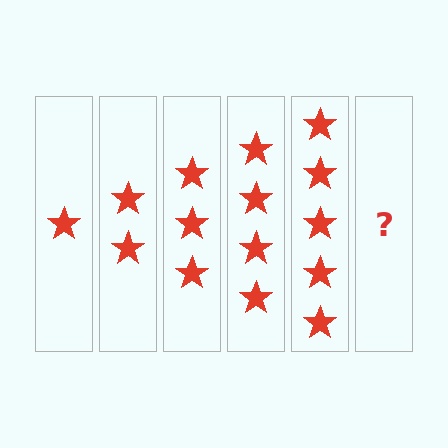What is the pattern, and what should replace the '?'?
The pattern is that each step adds one more star. The '?' should be 6 stars.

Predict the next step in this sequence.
The next step is 6 stars.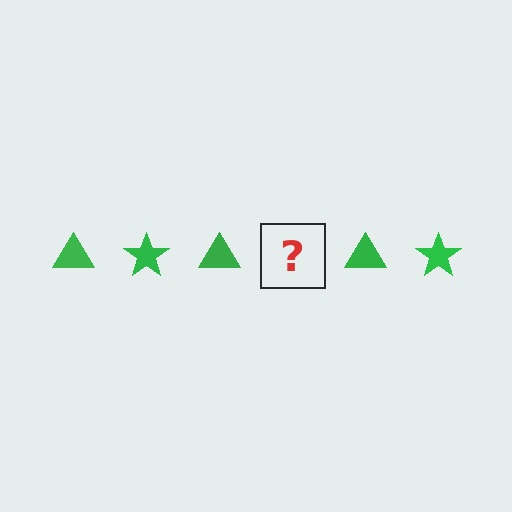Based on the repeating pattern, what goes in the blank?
The blank should be a green star.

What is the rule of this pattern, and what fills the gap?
The rule is that the pattern cycles through triangle, star shapes in green. The gap should be filled with a green star.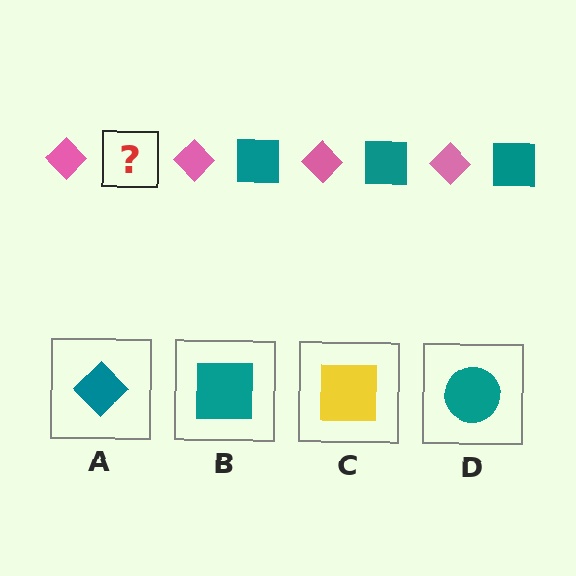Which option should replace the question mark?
Option B.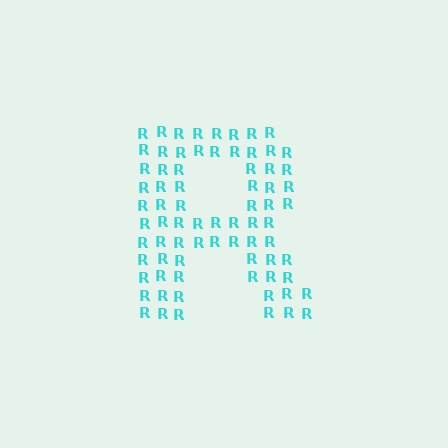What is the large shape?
The large shape is the letter R.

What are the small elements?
The small elements are letter R's.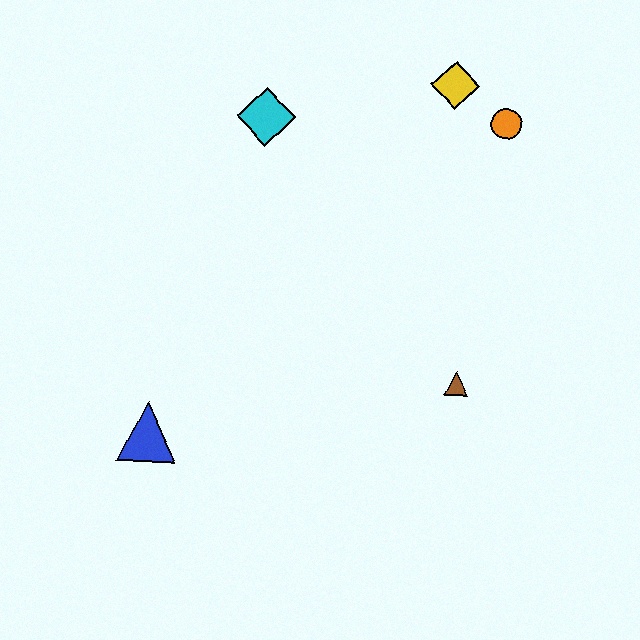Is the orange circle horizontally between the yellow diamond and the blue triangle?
No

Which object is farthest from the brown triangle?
The cyan diamond is farthest from the brown triangle.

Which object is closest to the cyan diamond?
The yellow diamond is closest to the cyan diamond.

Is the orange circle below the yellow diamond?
Yes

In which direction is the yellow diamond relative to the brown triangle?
The yellow diamond is above the brown triangle.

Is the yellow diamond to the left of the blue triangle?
No